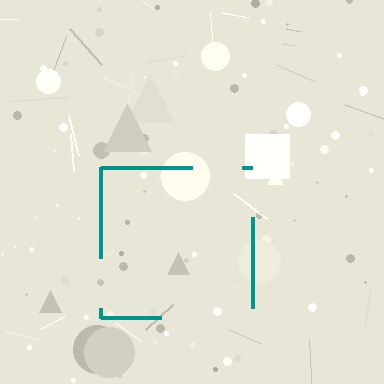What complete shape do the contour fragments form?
The contour fragments form a square.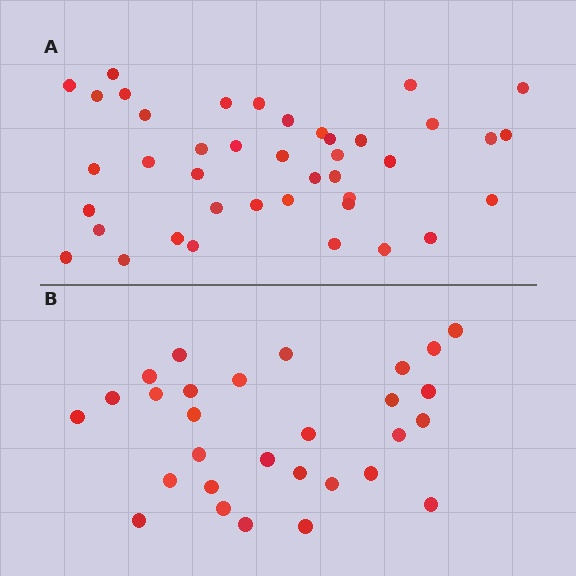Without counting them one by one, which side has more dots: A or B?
Region A (the top region) has more dots.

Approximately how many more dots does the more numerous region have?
Region A has roughly 12 or so more dots than region B.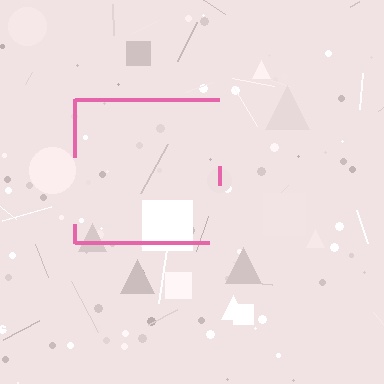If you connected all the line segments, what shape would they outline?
They would outline a square.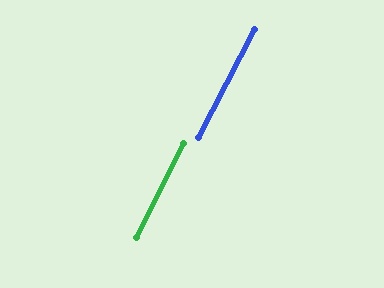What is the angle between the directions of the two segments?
Approximately 1 degree.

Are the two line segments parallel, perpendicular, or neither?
Parallel — their directions differ by only 0.7°.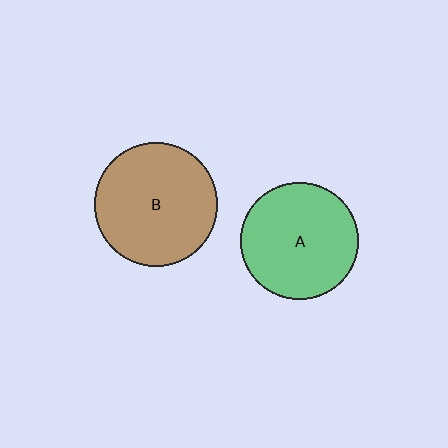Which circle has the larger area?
Circle B (brown).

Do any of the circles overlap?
No, none of the circles overlap.